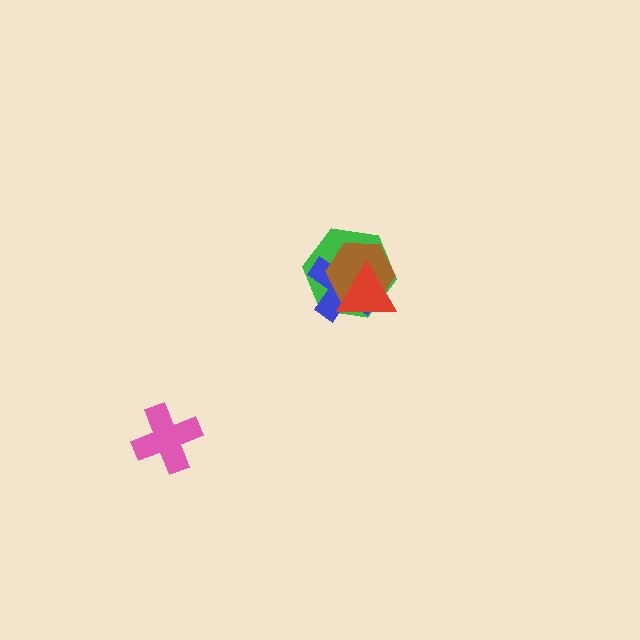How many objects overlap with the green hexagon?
3 objects overlap with the green hexagon.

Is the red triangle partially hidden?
No, no other shape covers it.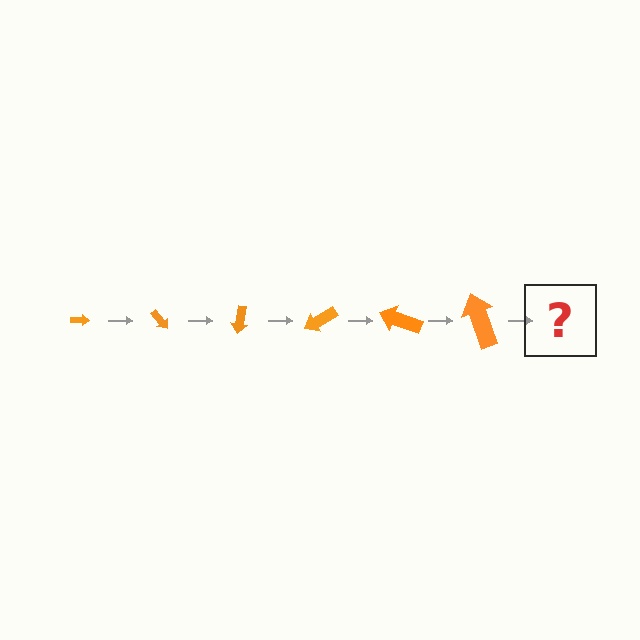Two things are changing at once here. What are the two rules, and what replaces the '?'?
The two rules are that the arrow grows larger each step and it rotates 50 degrees each step. The '?' should be an arrow, larger than the previous one and rotated 300 degrees from the start.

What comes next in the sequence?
The next element should be an arrow, larger than the previous one and rotated 300 degrees from the start.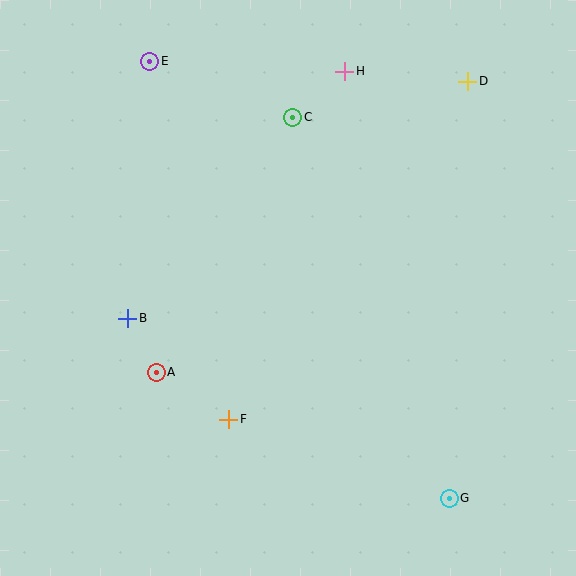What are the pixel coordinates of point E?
Point E is at (150, 61).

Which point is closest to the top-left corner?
Point E is closest to the top-left corner.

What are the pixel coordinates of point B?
Point B is at (128, 318).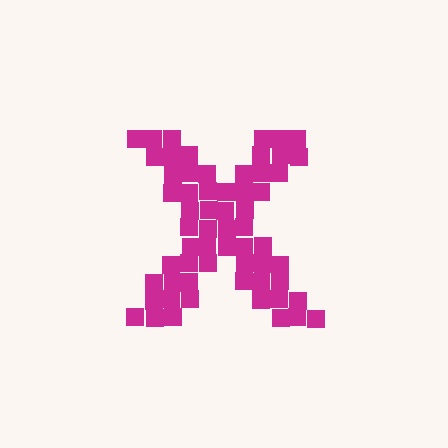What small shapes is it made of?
It is made of small squares.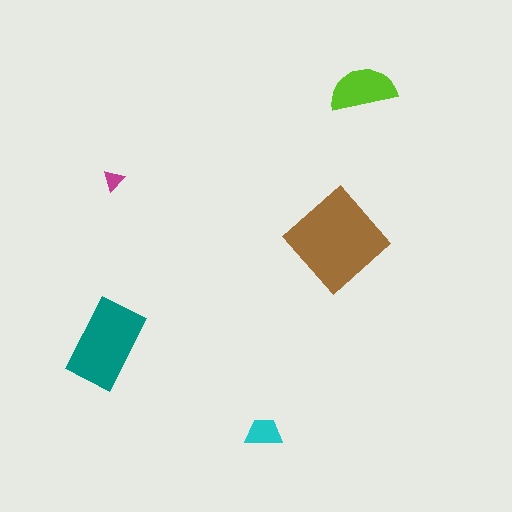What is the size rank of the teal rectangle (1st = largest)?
2nd.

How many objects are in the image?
There are 5 objects in the image.